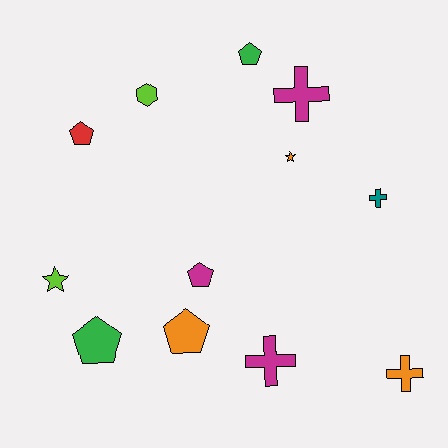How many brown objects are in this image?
There are no brown objects.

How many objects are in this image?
There are 12 objects.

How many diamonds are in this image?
There are no diamonds.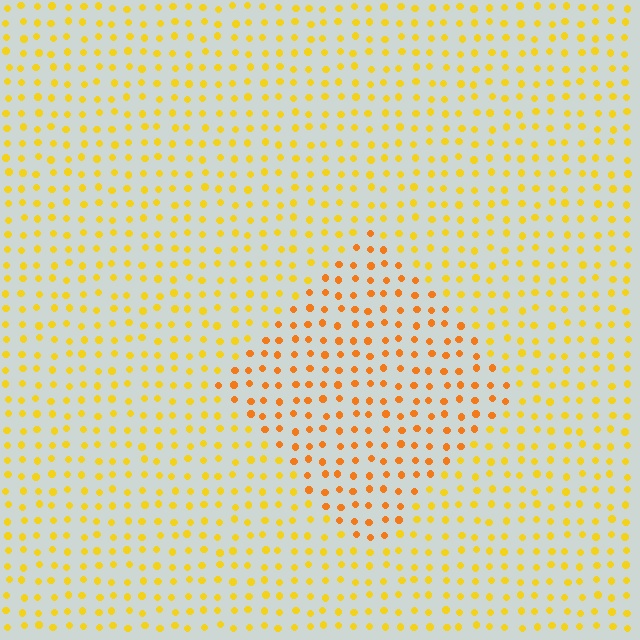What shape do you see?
I see a diamond.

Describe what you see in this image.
The image is filled with small yellow elements in a uniform arrangement. A diamond-shaped region is visible where the elements are tinted to a slightly different hue, forming a subtle color boundary.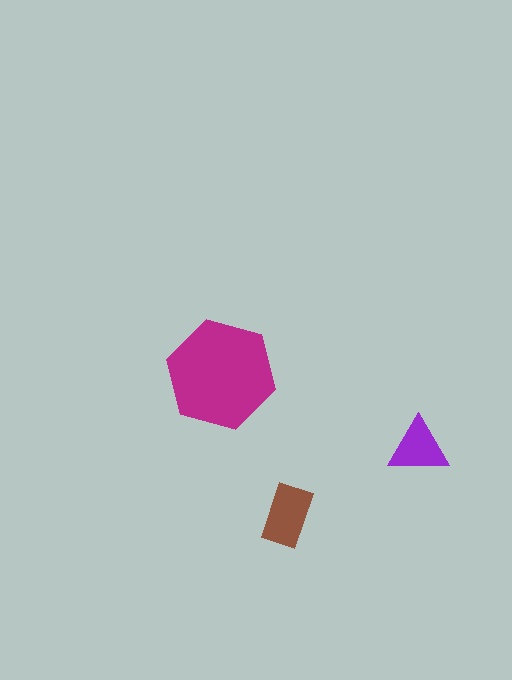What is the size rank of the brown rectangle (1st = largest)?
2nd.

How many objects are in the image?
There are 3 objects in the image.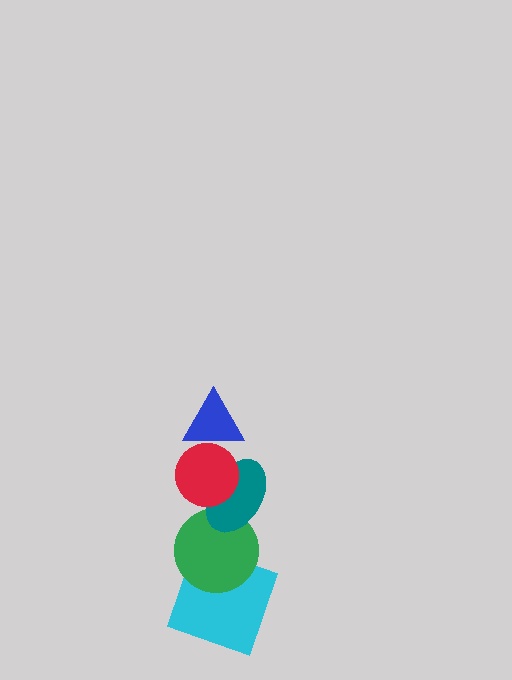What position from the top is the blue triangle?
The blue triangle is 1st from the top.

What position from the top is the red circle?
The red circle is 2nd from the top.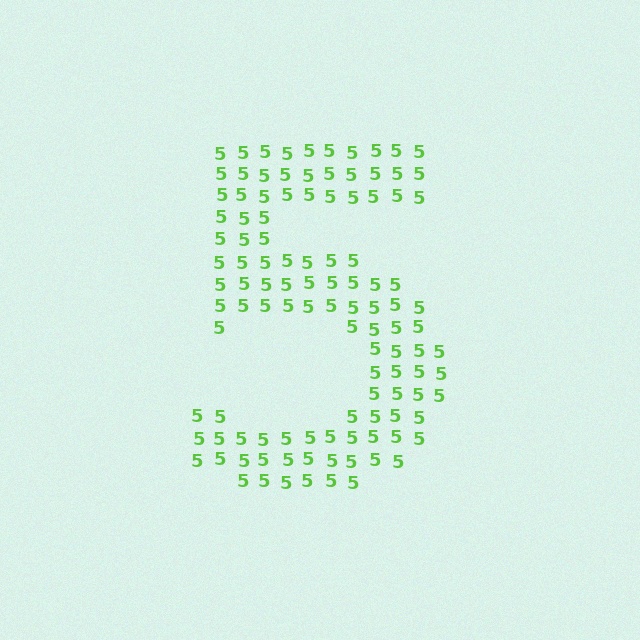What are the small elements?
The small elements are digit 5's.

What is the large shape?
The large shape is the digit 5.